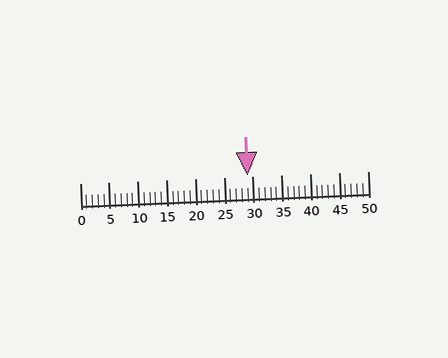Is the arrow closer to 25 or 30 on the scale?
The arrow is closer to 30.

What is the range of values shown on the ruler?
The ruler shows values from 0 to 50.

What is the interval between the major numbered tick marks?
The major tick marks are spaced 5 units apart.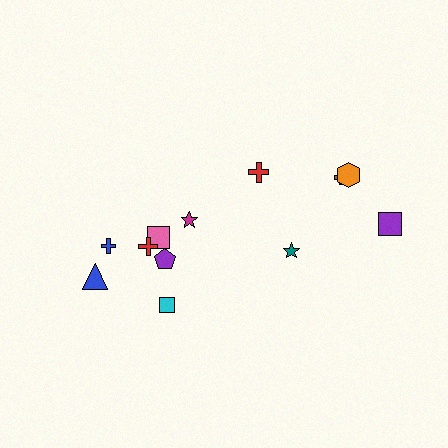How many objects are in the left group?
There are 7 objects.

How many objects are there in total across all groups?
There are 12 objects.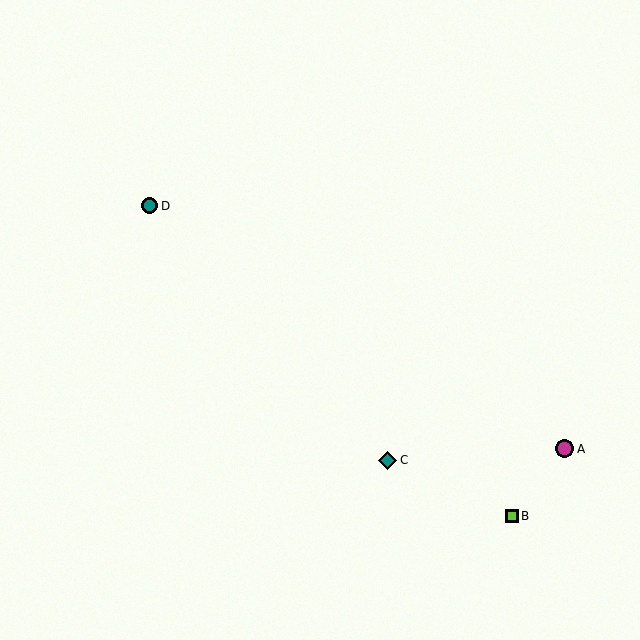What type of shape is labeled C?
Shape C is a teal diamond.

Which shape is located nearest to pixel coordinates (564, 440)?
The magenta circle (labeled A) at (565, 449) is nearest to that location.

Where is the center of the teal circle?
The center of the teal circle is at (150, 206).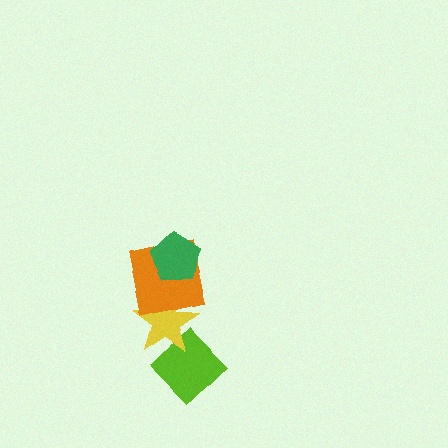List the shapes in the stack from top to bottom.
From top to bottom: the green pentagon, the orange square, the yellow star, the lime diamond.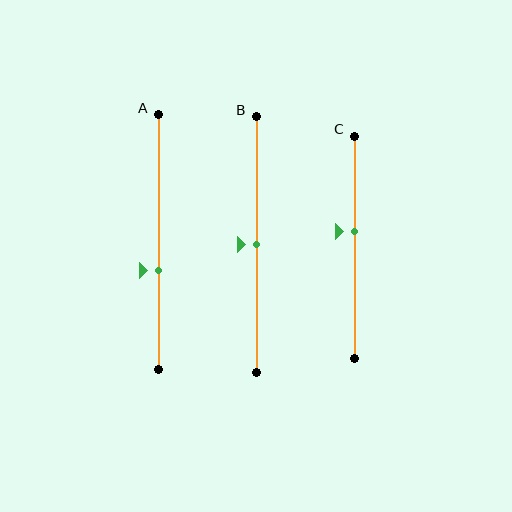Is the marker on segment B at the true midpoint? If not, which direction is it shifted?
Yes, the marker on segment B is at the true midpoint.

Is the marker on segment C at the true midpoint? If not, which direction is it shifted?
No, the marker on segment C is shifted upward by about 7% of the segment length.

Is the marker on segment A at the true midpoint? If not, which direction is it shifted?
No, the marker on segment A is shifted downward by about 11% of the segment length.